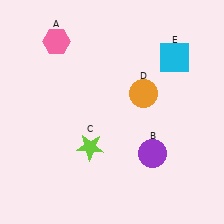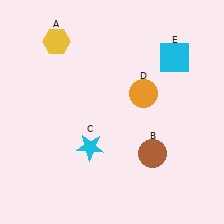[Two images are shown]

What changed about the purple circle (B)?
In Image 1, B is purple. In Image 2, it changed to brown.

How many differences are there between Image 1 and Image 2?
There are 3 differences between the two images.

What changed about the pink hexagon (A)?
In Image 1, A is pink. In Image 2, it changed to yellow.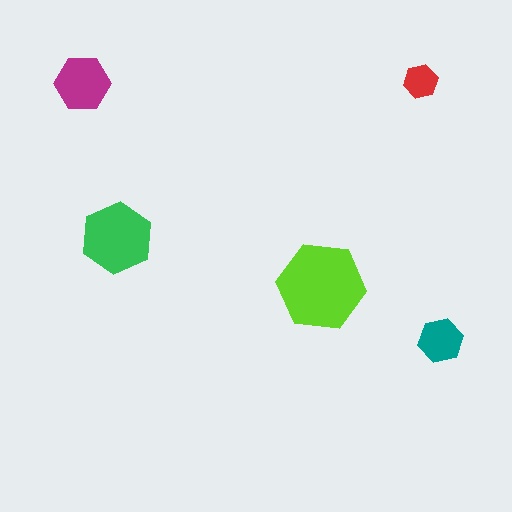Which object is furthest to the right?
The teal hexagon is rightmost.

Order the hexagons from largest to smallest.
the lime one, the green one, the magenta one, the teal one, the red one.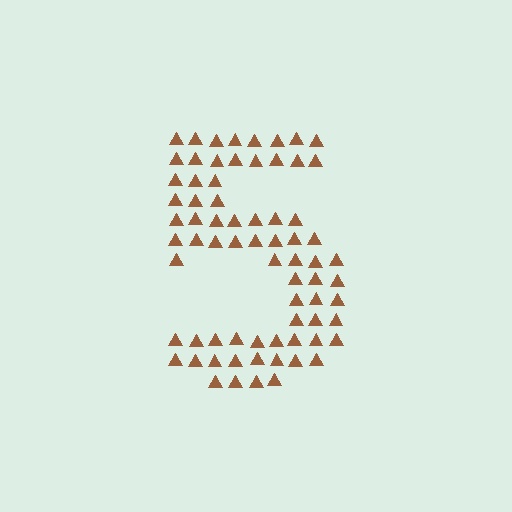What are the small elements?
The small elements are triangles.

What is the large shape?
The large shape is the digit 5.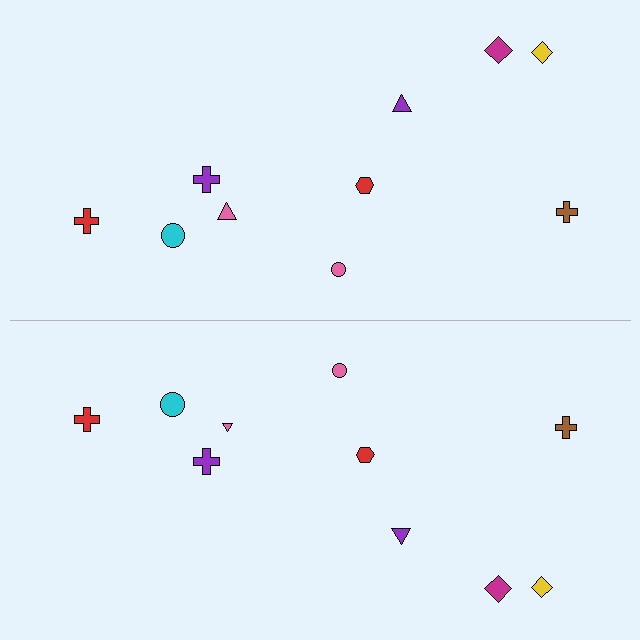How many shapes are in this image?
There are 20 shapes in this image.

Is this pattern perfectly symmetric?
No, the pattern is not perfectly symmetric. The pink triangle on the bottom side has a different size than its mirror counterpart.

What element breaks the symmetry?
The pink triangle on the bottom side has a different size than its mirror counterpart.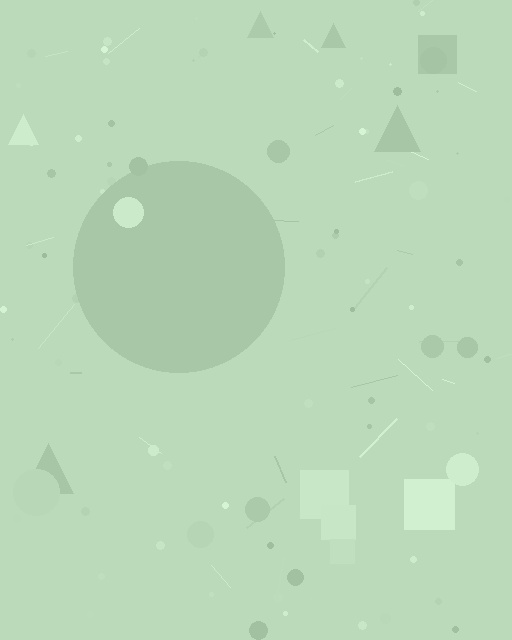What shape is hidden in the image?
A circle is hidden in the image.